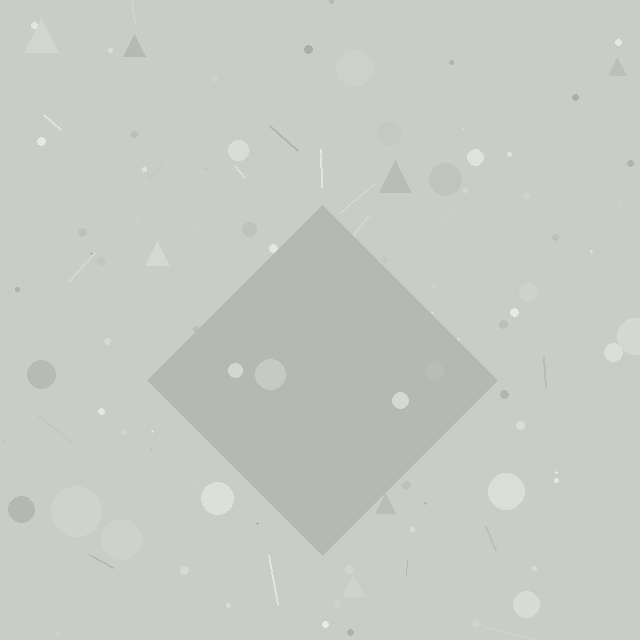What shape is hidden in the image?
A diamond is hidden in the image.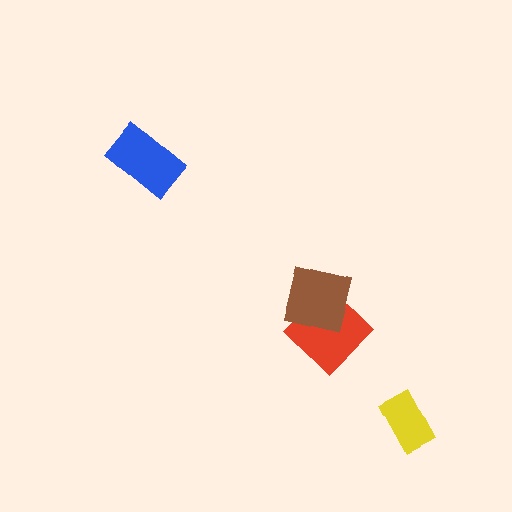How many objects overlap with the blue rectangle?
0 objects overlap with the blue rectangle.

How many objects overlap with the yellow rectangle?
0 objects overlap with the yellow rectangle.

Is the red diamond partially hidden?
Yes, it is partially covered by another shape.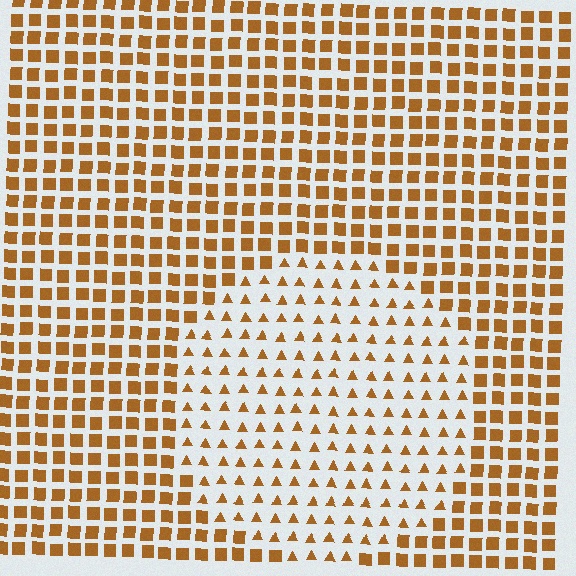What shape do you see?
I see a circle.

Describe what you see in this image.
The image is filled with small brown elements arranged in a uniform grid. A circle-shaped region contains triangles, while the surrounding area contains squares. The boundary is defined purely by the change in element shape.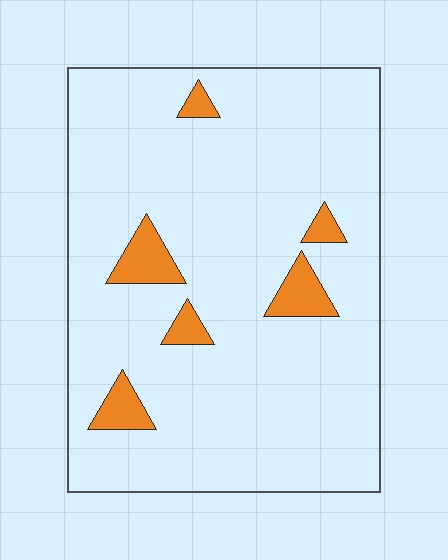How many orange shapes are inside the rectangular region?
6.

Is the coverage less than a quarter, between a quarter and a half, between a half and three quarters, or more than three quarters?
Less than a quarter.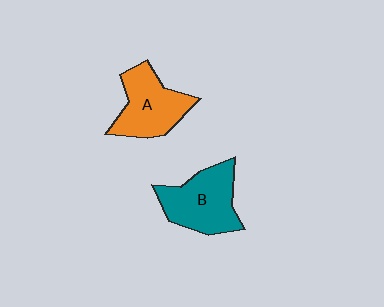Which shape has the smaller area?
Shape A (orange).